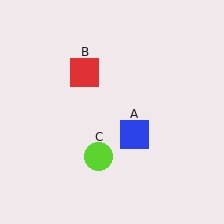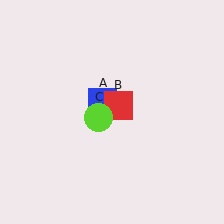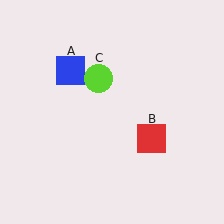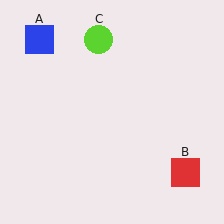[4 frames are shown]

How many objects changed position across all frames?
3 objects changed position: blue square (object A), red square (object B), lime circle (object C).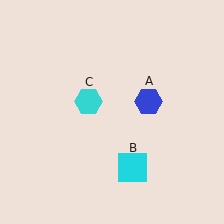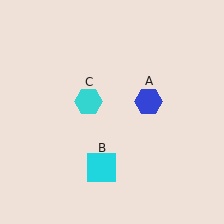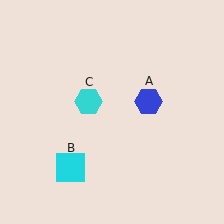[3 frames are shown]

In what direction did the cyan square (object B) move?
The cyan square (object B) moved left.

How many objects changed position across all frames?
1 object changed position: cyan square (object B).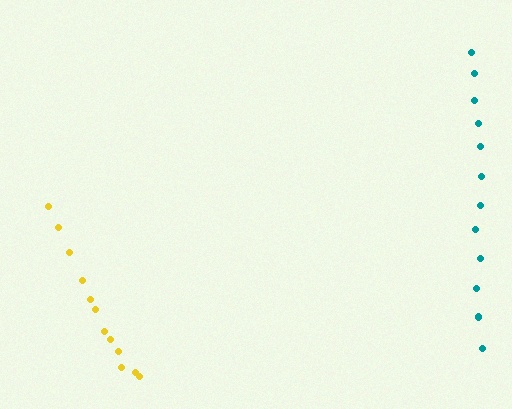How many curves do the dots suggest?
There are 2 distinct paths.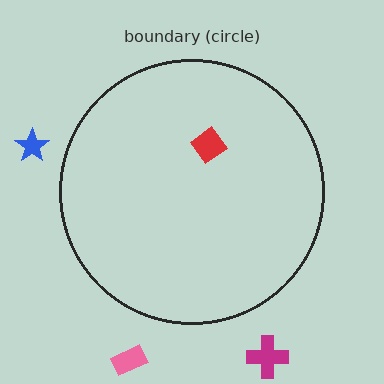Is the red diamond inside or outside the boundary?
Inside.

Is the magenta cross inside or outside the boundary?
Outside.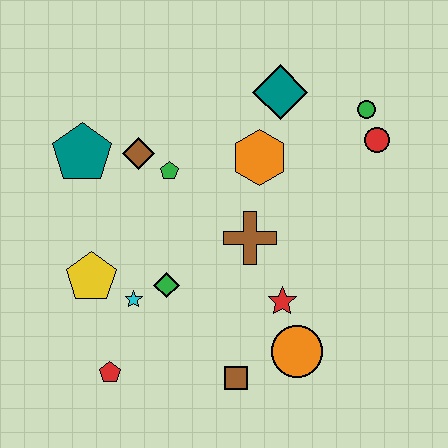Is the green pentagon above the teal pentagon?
No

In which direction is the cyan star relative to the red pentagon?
The cyan star is above the red pentagon.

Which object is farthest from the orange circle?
The teal pentagon is farthest from the orange circle.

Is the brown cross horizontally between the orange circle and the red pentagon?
Yes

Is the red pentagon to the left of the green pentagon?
Yes